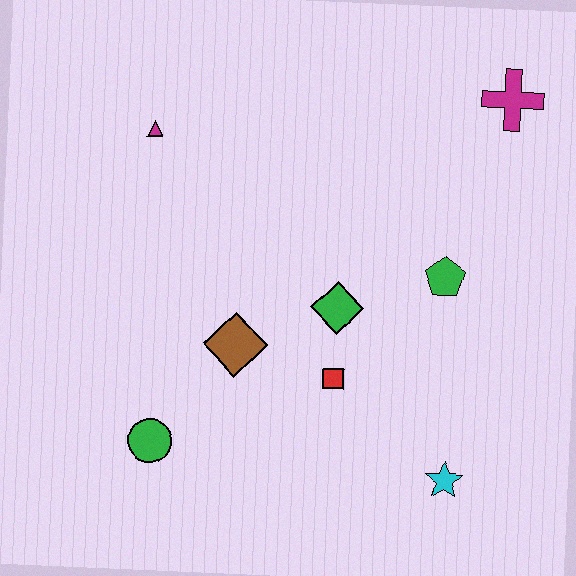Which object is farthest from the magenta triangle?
The cyan star is farthest from the magenta triangle.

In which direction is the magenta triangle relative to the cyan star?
The magenta triangle is above the cyan star.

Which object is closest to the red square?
The green diamond is closest to the red square.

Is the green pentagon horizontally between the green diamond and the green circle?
No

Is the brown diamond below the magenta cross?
Yes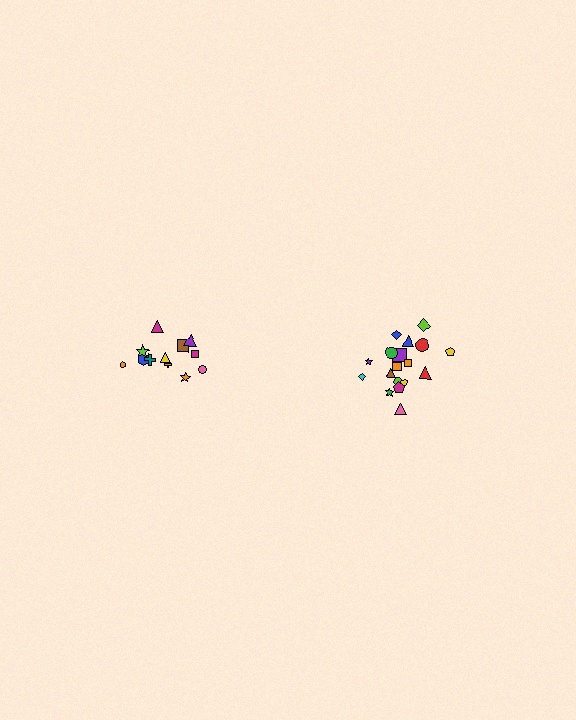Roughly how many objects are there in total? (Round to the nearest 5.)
Roughly 30 objects in total.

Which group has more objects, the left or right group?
The right group.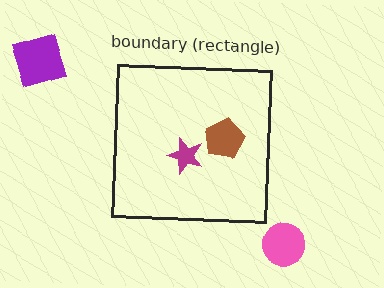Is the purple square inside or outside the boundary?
Outside.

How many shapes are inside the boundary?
2 inside, 2 outside.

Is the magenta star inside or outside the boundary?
Inside.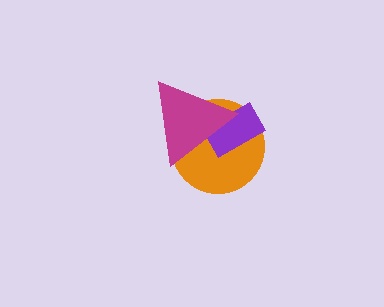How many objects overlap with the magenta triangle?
2 objects overlap with the magenta triangle.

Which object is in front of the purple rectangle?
The magenta triangle is in front of the purple rectangle.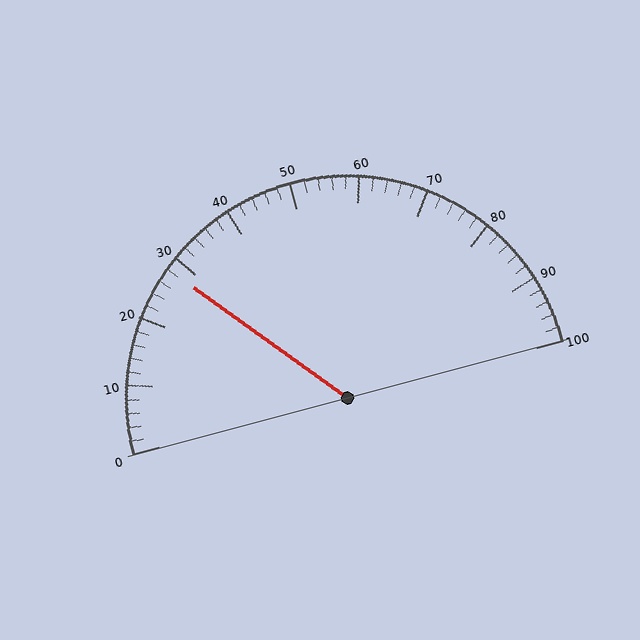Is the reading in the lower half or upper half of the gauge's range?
The reading is in the lower half of the range (0 to 100).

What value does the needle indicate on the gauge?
The needle indicates approximately 28.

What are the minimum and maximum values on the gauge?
The gauge ranges from 0 to 100.